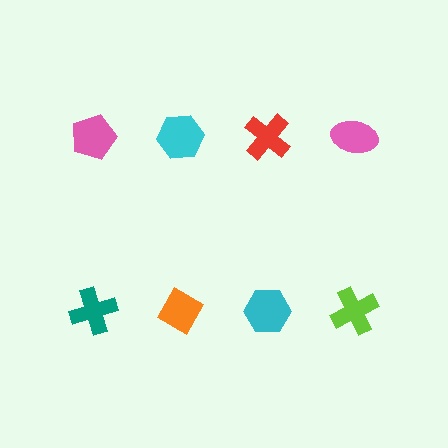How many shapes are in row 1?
4 shapes.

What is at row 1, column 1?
A pink pentagon.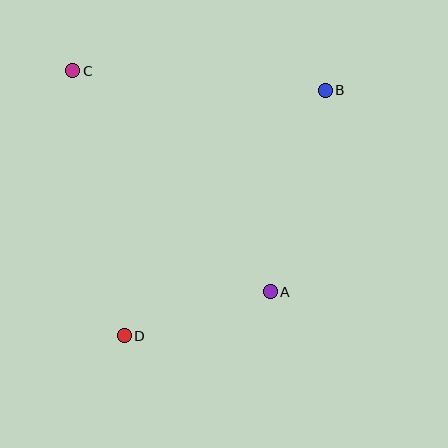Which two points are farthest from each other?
Points B and D are farthest from each other.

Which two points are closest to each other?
Points A and D are closest to each other.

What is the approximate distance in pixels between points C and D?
The distance between C and D is approximately 270 pixels.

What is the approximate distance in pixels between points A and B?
The distance between A and B is approximately 209 pixels.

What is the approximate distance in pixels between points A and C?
The distance between A and C is approximately 296 pixels.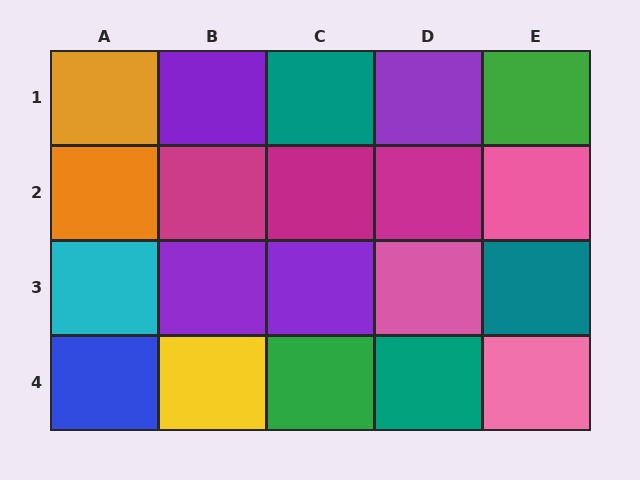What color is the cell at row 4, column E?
Pink.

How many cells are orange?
2 cells are orange.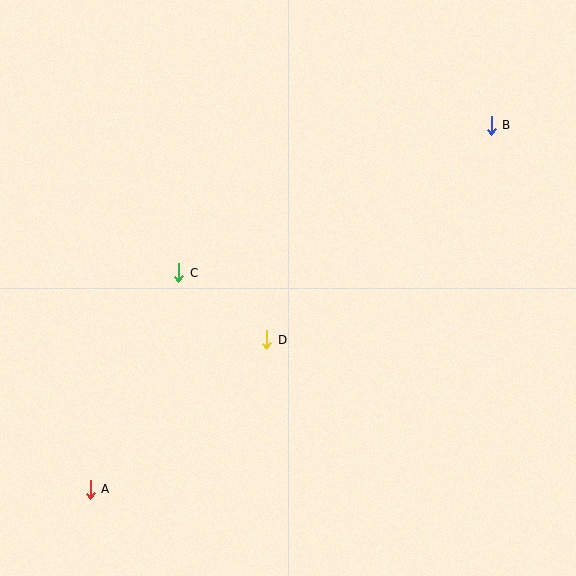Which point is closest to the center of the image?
Point D at (267, 340) is closest to the center.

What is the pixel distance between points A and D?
The distance between A and D is 231 pixels.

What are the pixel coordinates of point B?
Point B is at (491, 125).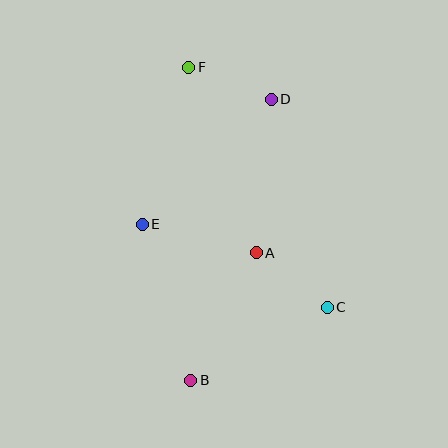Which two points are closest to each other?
Points D and F are closest to each other.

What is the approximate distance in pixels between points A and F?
The distance between A and F is approximately 198 pixels.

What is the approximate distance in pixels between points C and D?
The distance between C and D is approximately 215 pixels.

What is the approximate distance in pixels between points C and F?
The distance between C and F is approximately 277 pixels.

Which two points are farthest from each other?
Points B and F are farthest from each other.